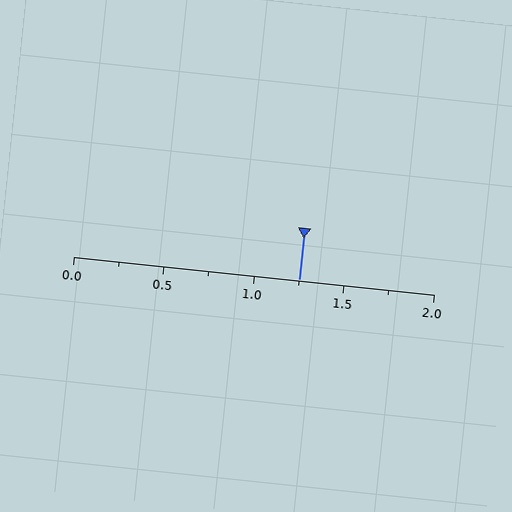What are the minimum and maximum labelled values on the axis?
The axis runs from 0.0 to 2.0.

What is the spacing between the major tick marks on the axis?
The major ticks are spaced 0.5 apart.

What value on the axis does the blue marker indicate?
The marker indicates approximately 1.25.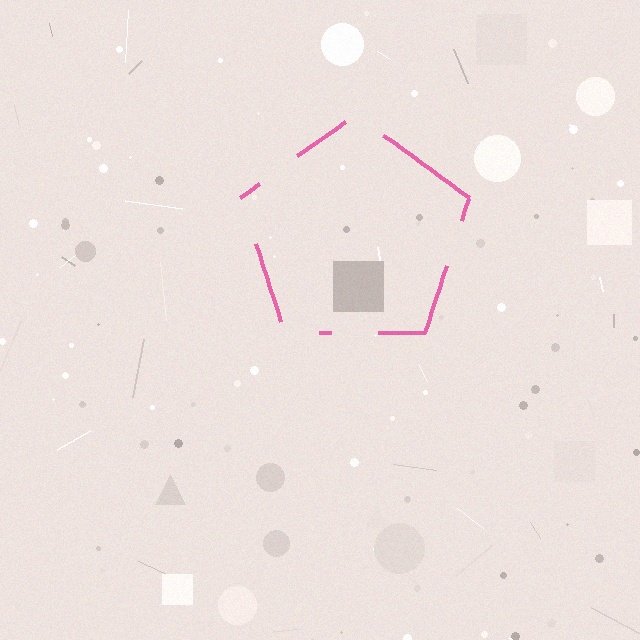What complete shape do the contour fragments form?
The contour fragments form a pentagon.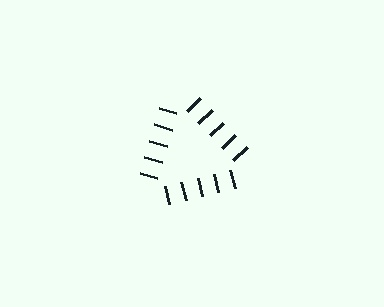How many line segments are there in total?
15 — 5 along each of the 3 edges.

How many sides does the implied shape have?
3 sides — the line-ends trace a triangle.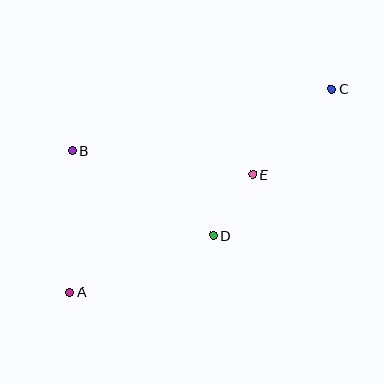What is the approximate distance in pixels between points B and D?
The distance between B and D is approximately 164 pixels.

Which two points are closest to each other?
Points D and E are closest to each other.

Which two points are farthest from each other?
Points A and C are farthest from each other.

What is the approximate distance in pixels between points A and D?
The distance between A and D is approximately 154 pixels.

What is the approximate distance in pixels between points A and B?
The distance between A and B is approximately 141 pixels.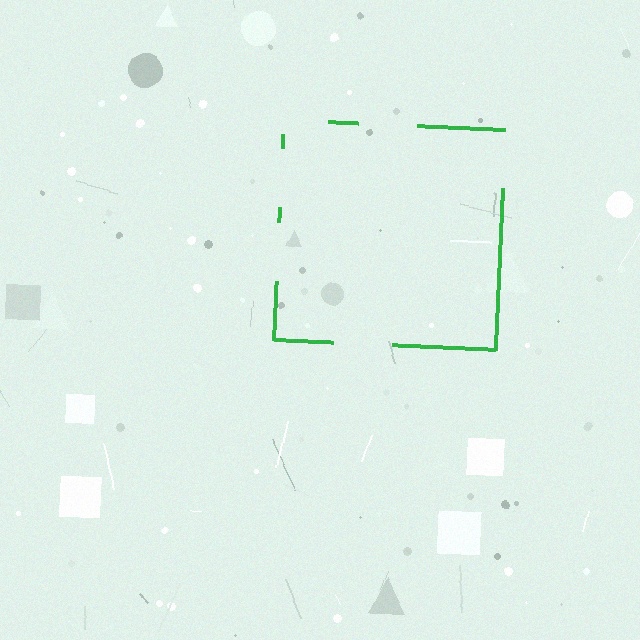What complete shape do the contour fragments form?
The contour fragments form a square.